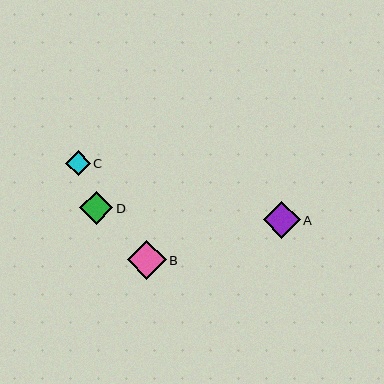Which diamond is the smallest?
Diamond C is the smallest with a size of approximately 25 pixels.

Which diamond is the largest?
Diamond B is the largest with a size of approximately 39 pixels.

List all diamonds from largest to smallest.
From largest to smallest: B, A, D, C.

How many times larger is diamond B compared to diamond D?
Diamond B is approximately 1.2 times the size of diamond D.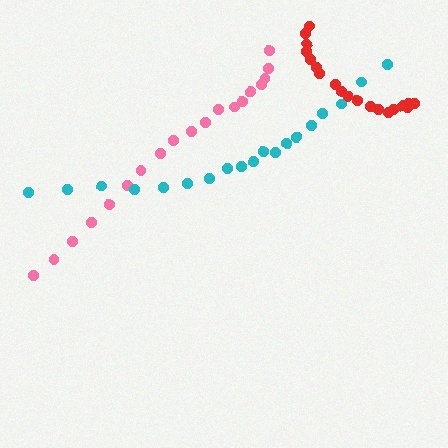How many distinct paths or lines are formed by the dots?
There are 3 distinct paths.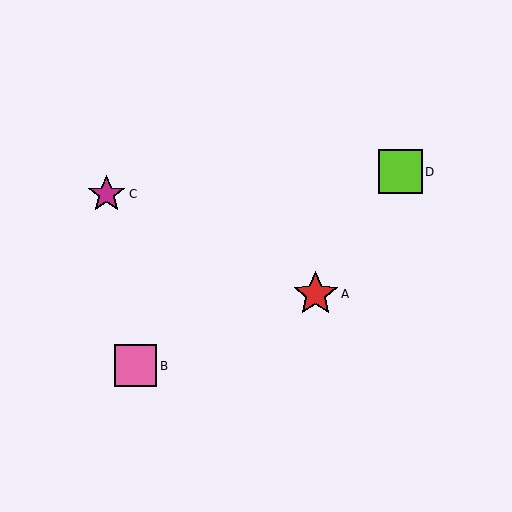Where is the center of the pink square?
The center of the pink square is at (136, 366).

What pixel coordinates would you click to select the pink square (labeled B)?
Click at (136, 366) to select the pink square B.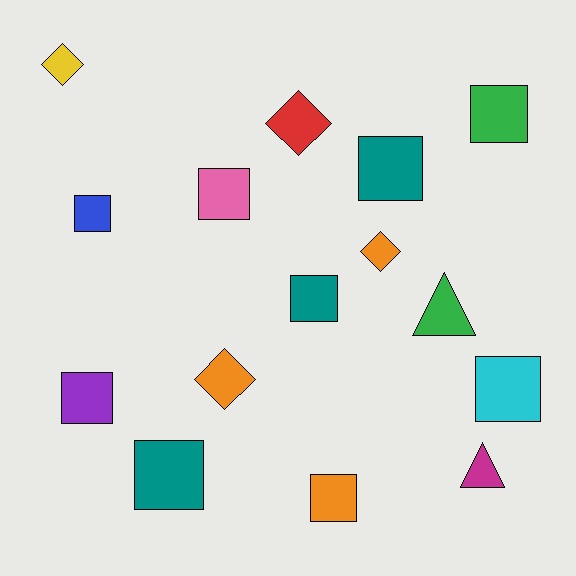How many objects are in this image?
There are 15 objects.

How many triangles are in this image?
There are 2 triangles.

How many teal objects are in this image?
There are 3 teal objects.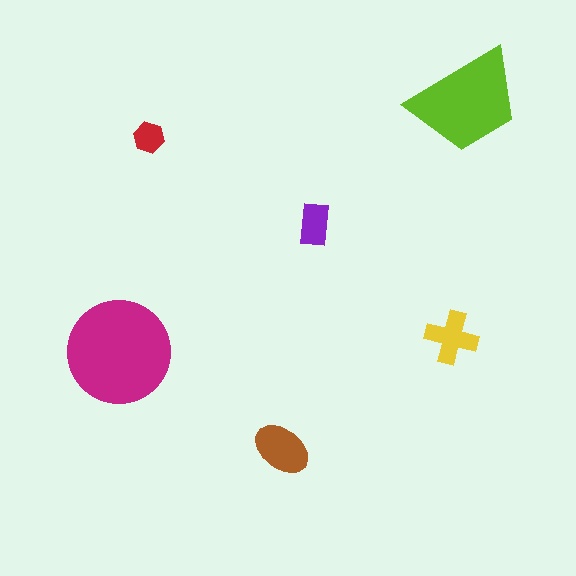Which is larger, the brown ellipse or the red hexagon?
The brown ellipse.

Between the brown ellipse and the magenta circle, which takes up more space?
The magenta circle.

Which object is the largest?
The magenta circle.